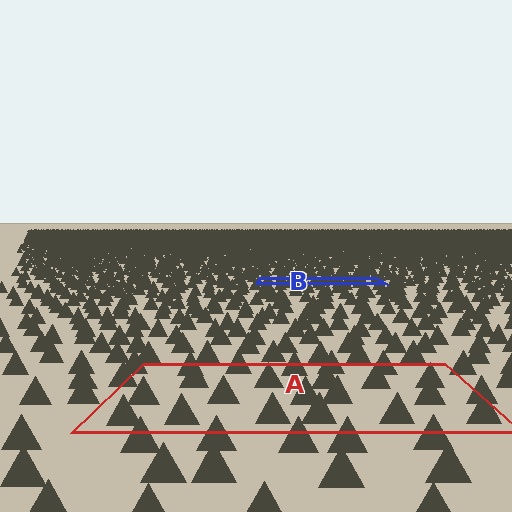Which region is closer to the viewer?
Region A is closer. The texture elements there are larger and more spread out.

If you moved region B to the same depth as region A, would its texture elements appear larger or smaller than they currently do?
They would appear larger. At a closer depth, the same texture elements are projected at a bigger on-screen size.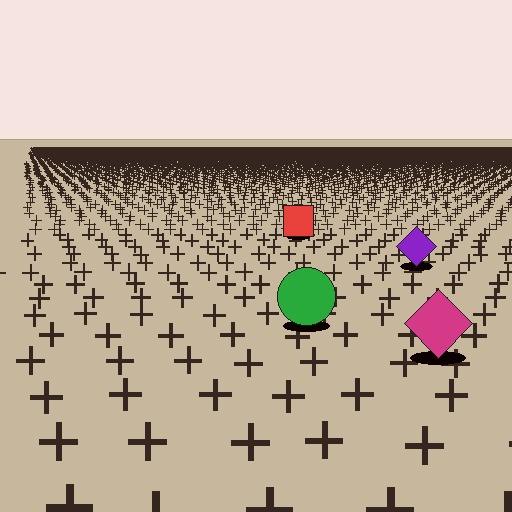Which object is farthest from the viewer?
The red square is farthest from the viewer. It appears smaller and the ground texture around it is denser.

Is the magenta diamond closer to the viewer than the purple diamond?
Yes. The magenta diamond is closer — you can tell from the texture gradient: the ground texture is coarser near it.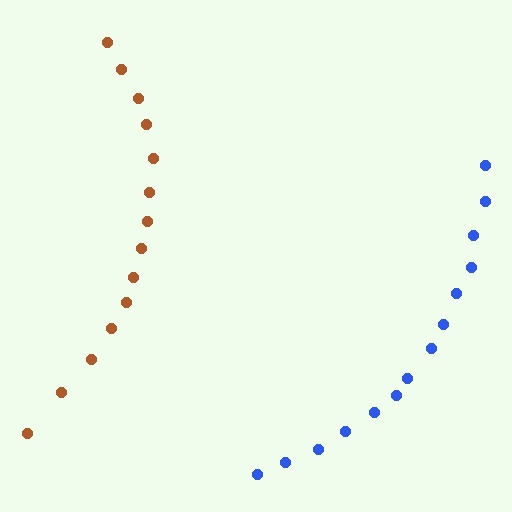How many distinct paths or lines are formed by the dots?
There are 2 distinct paths.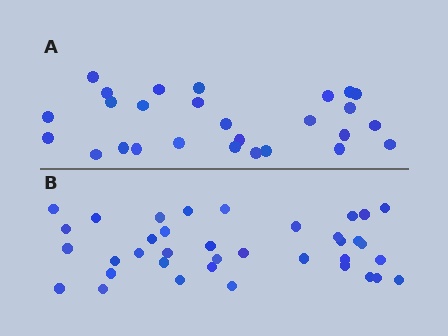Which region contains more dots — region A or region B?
Region B (the bottom region) has more dots.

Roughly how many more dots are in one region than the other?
Region B has roughly 10 or so more dots than region A.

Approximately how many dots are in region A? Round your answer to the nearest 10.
About 30 dots. (The exact count is 27, which rounds to 30.)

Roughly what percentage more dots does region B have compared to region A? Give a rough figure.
About 35% more.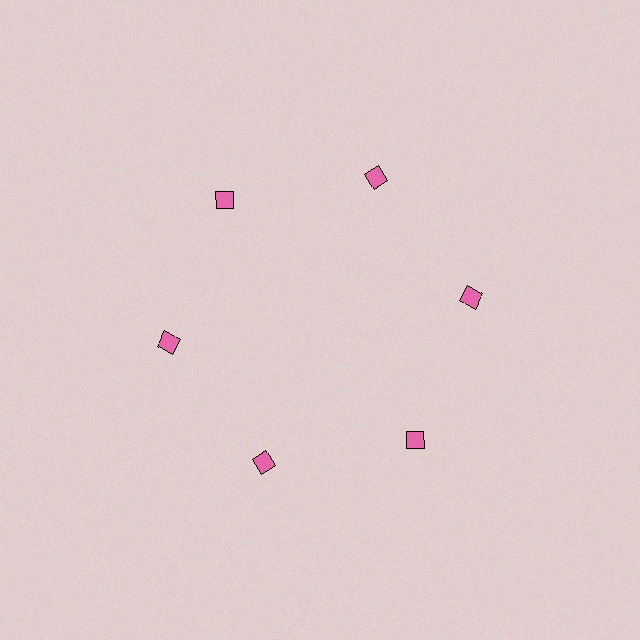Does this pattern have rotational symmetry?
Yes, this pattern has 6-fold rotational symmetry. It looks the same after rotating 60 degrees around the center.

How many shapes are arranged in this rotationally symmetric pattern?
There are 6 shapes, arranged in 6 groups of 1.